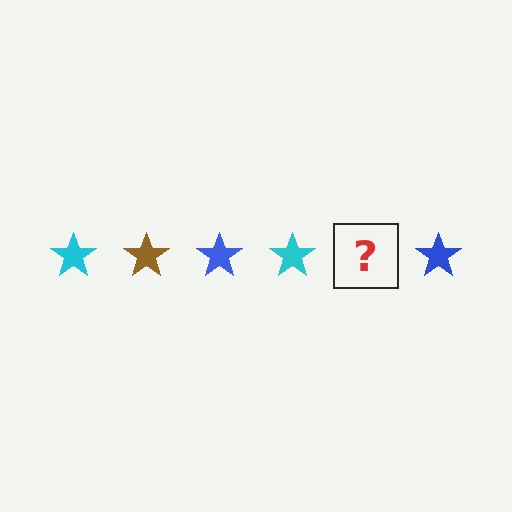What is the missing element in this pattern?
The missing element is a brown star.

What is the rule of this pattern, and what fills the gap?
The rule is that the pattern cycles through cyan, brown, blue stars. The gap should be filled with a brown star.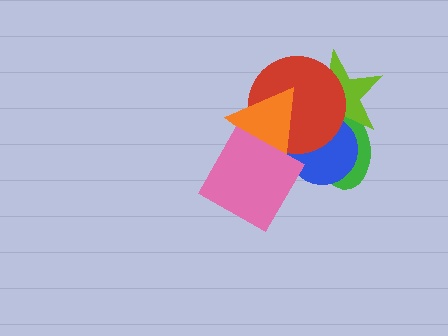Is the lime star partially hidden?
Yes, it is partially covered by another shape.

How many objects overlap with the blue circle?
4 objects overlap with the blue circle.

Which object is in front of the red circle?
The orange triangle is in front of the red circle.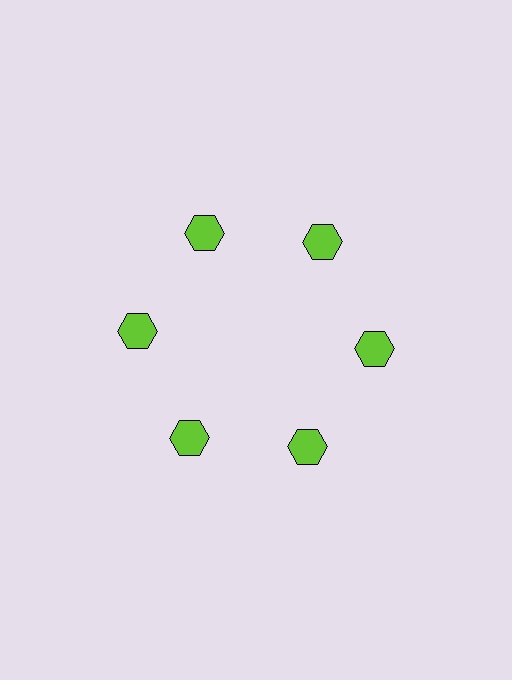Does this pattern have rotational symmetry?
Yes, this pattern has 6-fold rotational symmetry. It looks the same after rotating 60 degrees around the center.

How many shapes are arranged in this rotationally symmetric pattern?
There are 6 shapes, arranged in 6 groups of 1.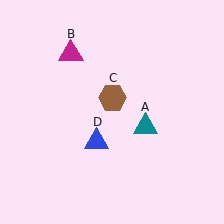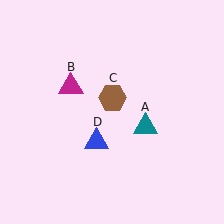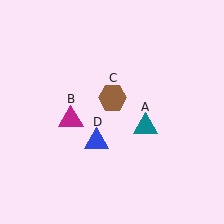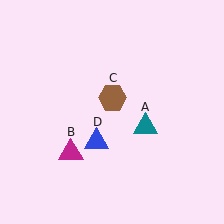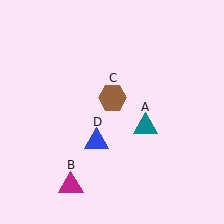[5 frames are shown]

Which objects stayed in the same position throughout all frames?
Teal triangle (object A) and brown hexagon (object C) and blue triangle (object D) remained stationary.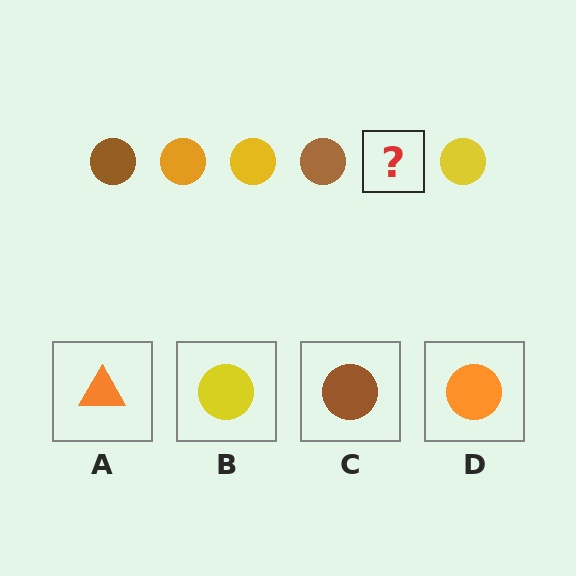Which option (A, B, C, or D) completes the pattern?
D.